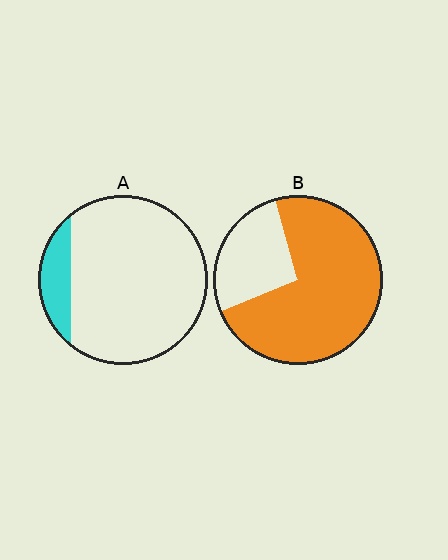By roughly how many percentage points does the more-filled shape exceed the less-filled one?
By roughly 60 percentage points (B over A).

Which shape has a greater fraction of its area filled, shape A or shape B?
Shape B.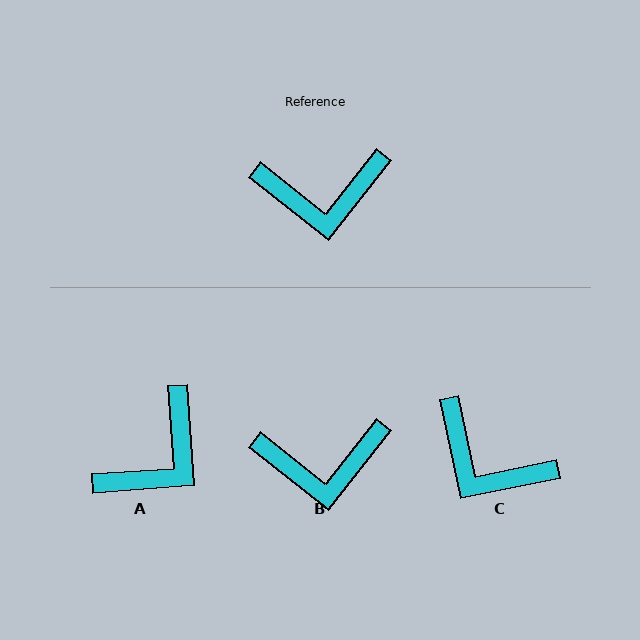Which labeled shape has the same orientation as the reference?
B.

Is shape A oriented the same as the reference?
No, it is off by about 43 degrees.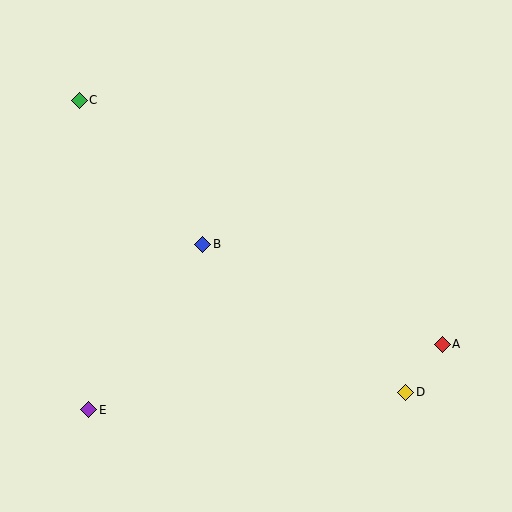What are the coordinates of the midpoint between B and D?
The midpoint between B and D is at (304, 318).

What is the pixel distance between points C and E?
The distance between C and E is 310 pixels.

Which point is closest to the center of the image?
Point B at (203, 244) is closest to the center.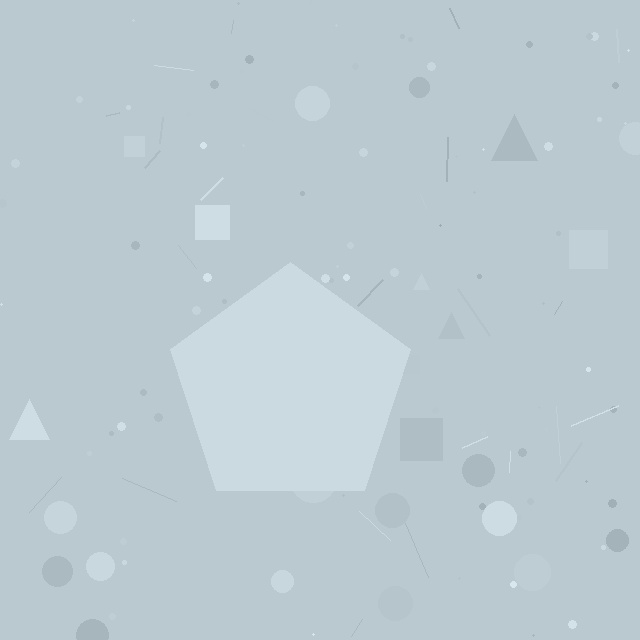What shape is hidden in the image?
A pentagon is hidden in the image.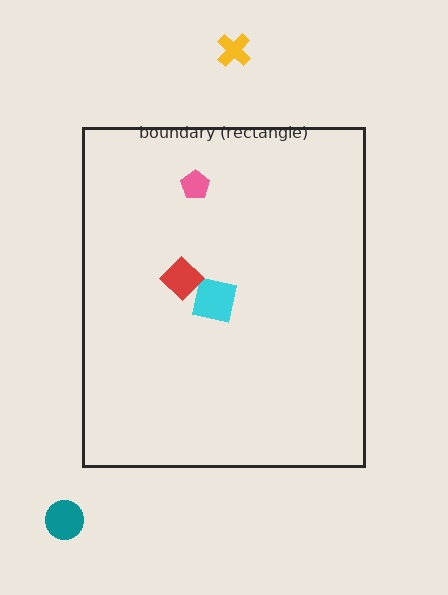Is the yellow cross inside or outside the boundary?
Outside.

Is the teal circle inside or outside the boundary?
Outside.